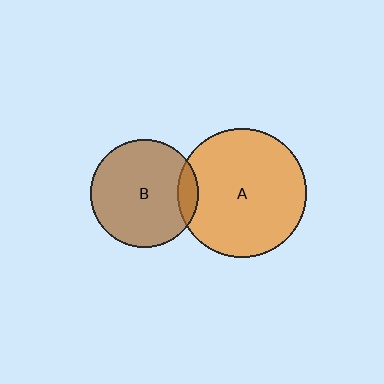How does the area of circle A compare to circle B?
Approximately 1.4 times.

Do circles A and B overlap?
Yes.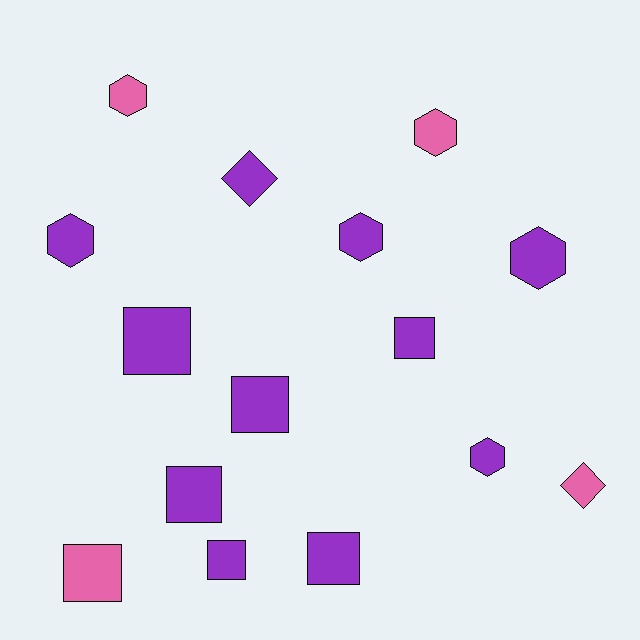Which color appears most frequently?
Purple, with 11 objects.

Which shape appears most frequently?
Square, with 7 objects.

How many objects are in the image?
There are 15 objects.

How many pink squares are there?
There is 1 pink square.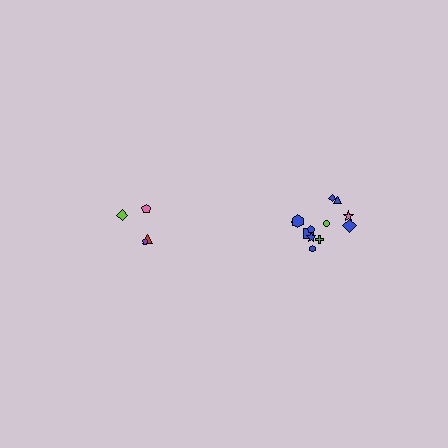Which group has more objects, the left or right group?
The right group.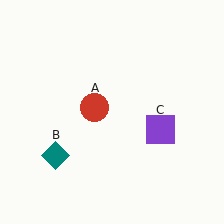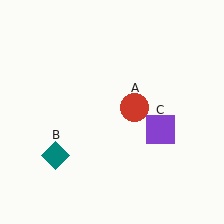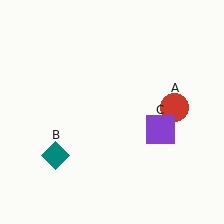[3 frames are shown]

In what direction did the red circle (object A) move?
The red circle (object A) moved right.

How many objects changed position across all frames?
1 object changed position: red circle (object A).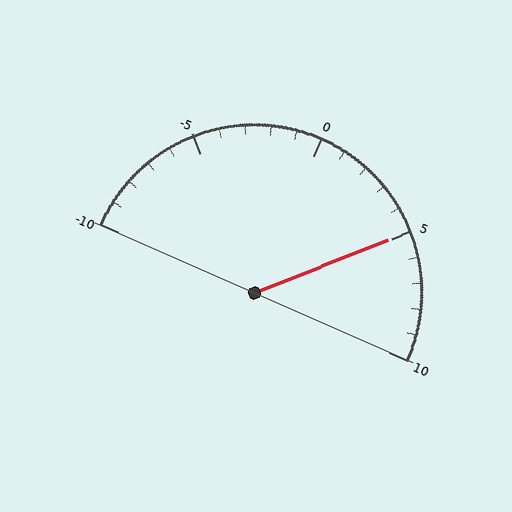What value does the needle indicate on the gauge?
The needle indicates approximately 5.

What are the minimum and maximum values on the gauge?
The gauge ranges from -10 to 10.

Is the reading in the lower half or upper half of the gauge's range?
The reading is in the upper half of the range (-10 to 10).